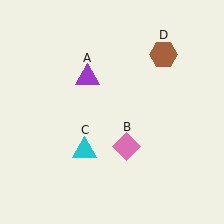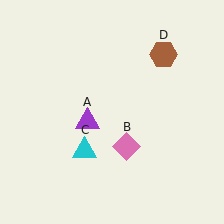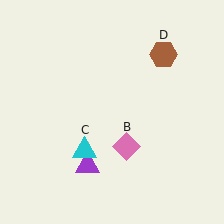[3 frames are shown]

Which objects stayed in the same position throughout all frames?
Pink diamond (object B) and cyan triangle (object C) and brown hexagon (object D) remained stationary.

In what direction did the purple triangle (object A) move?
The purple triangle (object A) moved down.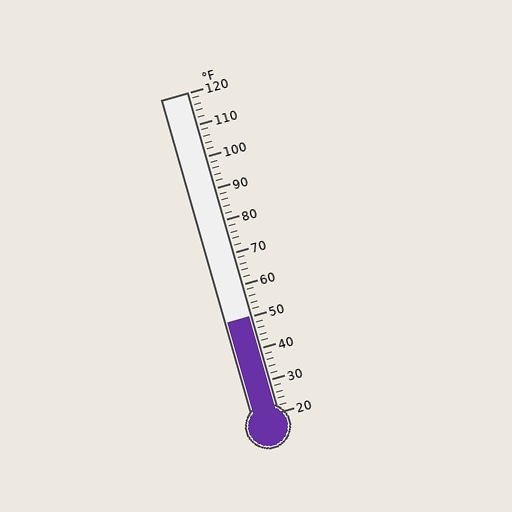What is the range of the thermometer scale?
The thermometer scale ranges from 20°F to 120°F.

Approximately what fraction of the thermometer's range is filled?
The thermometer is filled to approximately 30% of its range.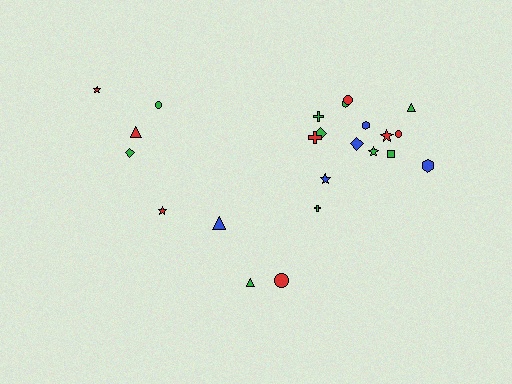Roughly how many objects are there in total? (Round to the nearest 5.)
Roughly 25 objects in total.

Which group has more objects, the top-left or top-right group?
The top-right group.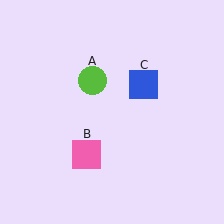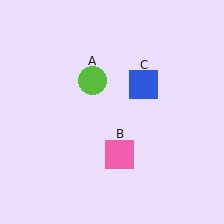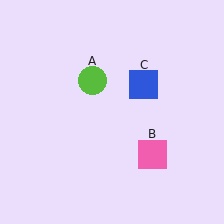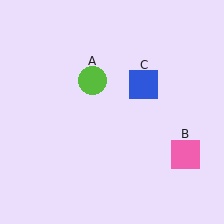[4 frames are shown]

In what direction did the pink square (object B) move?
The pink square (object B) moved right.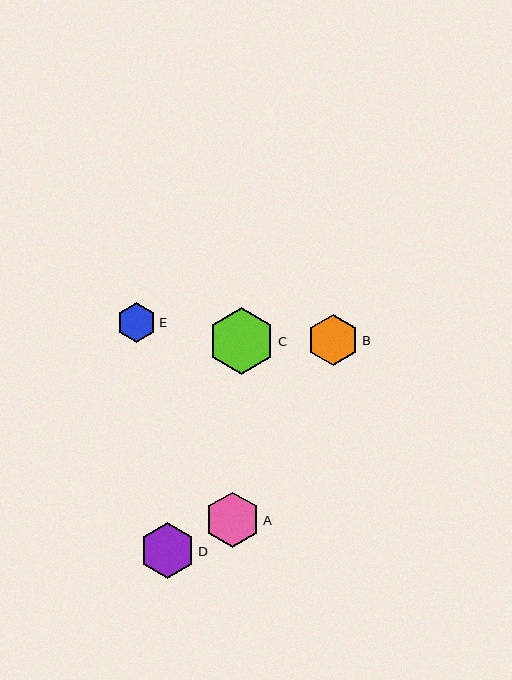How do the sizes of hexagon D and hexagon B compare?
Hexagon D and hexagon B are approximately the same size.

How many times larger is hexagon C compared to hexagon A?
Hexagon C is approximately 1.2 times the size of hexagon A.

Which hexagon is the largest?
Hexagon C is the largest with a size of approximately 67 pixels.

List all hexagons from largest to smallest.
From largest to smallest: C, D, A, B, E.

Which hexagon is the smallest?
Hexagon E is the smallest with a size of approximately 39 pixels.